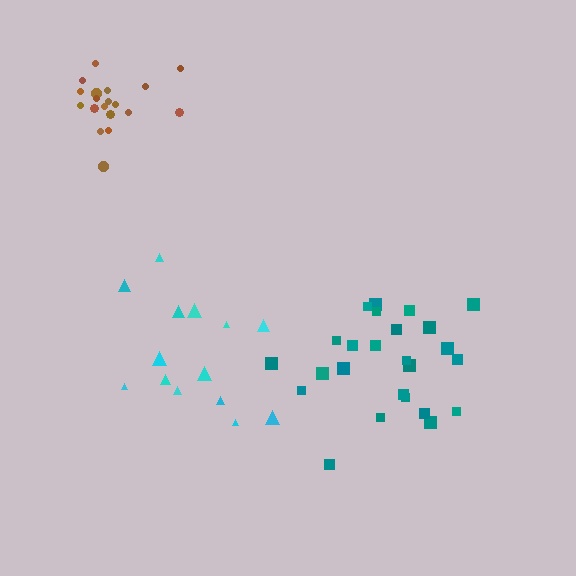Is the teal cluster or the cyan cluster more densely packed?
Teal.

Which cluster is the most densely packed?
Brown.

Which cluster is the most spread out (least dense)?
Cyan.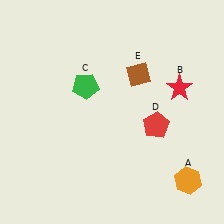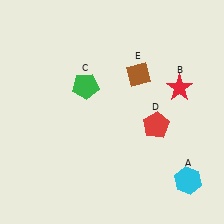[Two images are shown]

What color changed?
The hexagon (A) changed from orange in Image 1 to cyan in Image 2.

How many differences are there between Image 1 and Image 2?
There is 1 difference between the two images.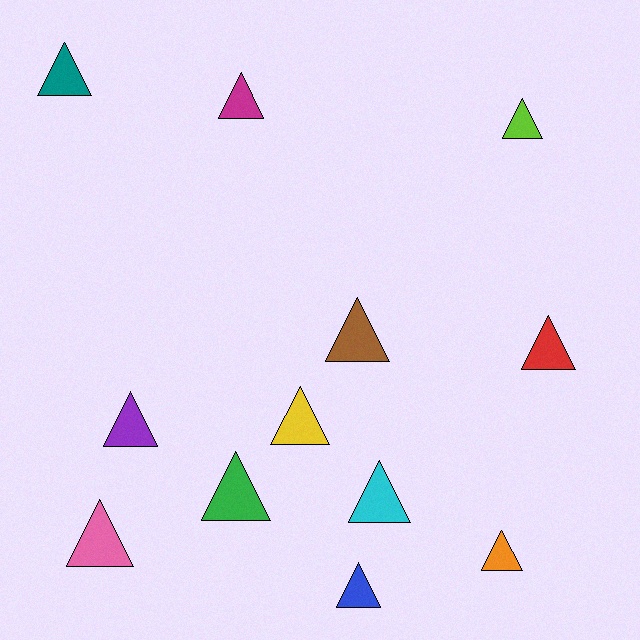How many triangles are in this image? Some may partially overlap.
There are 12 triangles.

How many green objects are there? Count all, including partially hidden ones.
There is 1 green object.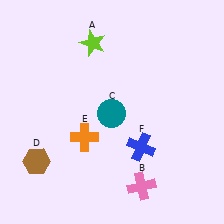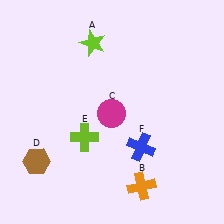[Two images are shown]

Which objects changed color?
B changed from pink to orange. C changed from teal to magenta. E changed from orange to lime.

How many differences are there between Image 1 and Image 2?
There are 3 differences between the two images.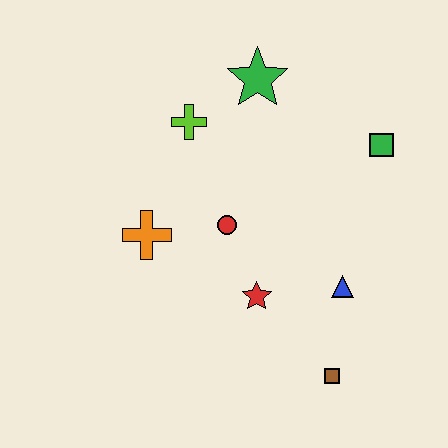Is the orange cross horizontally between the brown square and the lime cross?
No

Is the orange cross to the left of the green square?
Yes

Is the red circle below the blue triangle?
No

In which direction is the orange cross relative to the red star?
The orange cross is to the left of the red star.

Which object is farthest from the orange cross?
The green square is farthest from the orange cross.